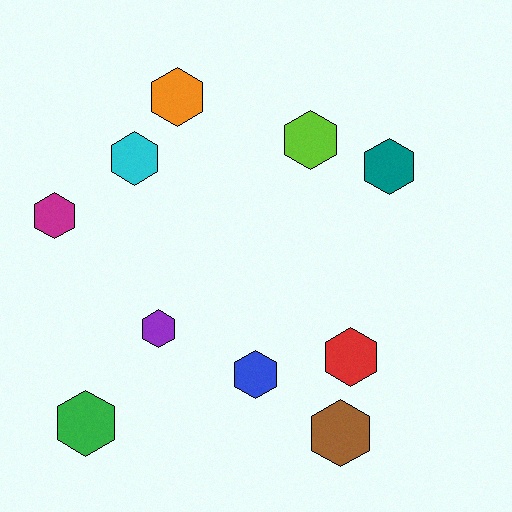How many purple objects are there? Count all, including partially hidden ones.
There is 1 purple object.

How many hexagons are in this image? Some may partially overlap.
There are 10 hexagons.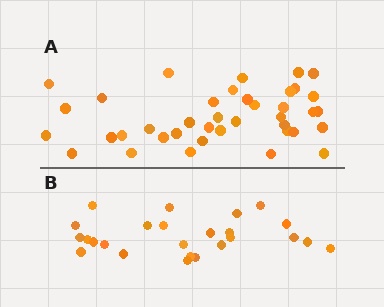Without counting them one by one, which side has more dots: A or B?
Region A (the top region) has more dots.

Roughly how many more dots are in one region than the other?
Region A has approximately 15 more dots than region B.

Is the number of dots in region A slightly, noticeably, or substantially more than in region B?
Region A has substantially more. The ratio is roughly 1.6 to 1.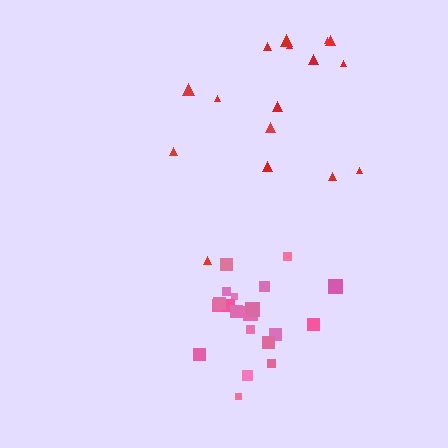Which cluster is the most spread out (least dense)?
Red.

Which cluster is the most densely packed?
Pink.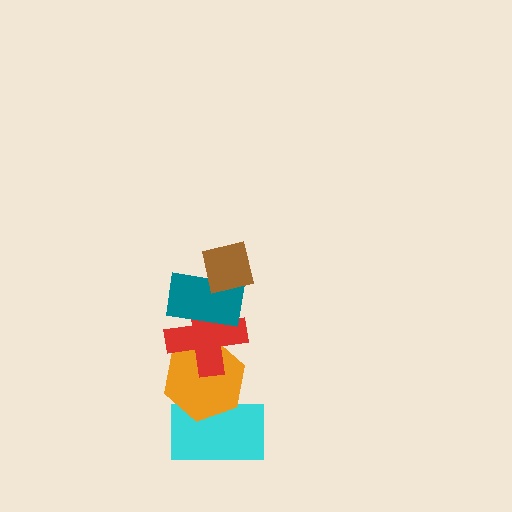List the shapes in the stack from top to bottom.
From top to bottom: the brown square, the teal rectangle, the red cross, the orange hexagon, the cyan rectangle.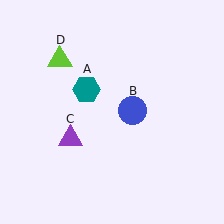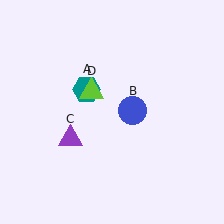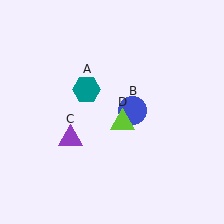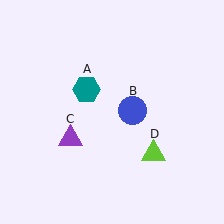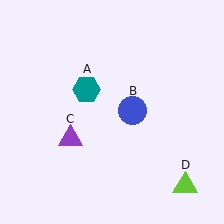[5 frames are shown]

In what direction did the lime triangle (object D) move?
The lime triangle (object D) moved down and to the right.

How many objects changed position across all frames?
1 object changed position: lime triangle (object D).